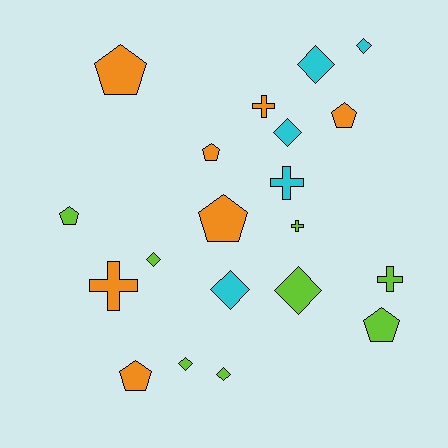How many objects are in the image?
There are 20 objects.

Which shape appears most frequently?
Diamond, with 8 objects.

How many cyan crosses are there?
There is 1 cyan cross.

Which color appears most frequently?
Lime, with 8 objects.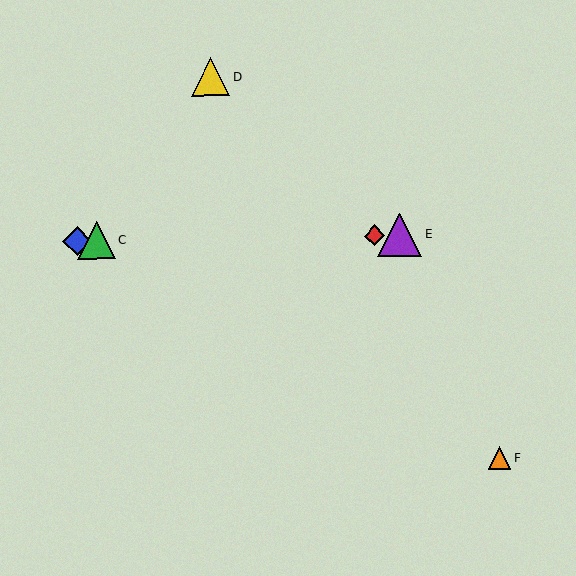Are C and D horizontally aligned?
No, C is at y≈241 and D is at y≈77.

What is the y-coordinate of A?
Object A is at y≈236.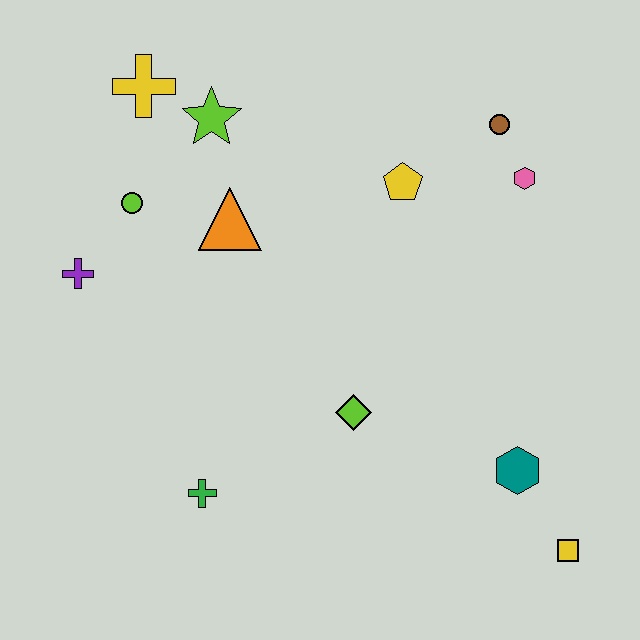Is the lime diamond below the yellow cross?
Yes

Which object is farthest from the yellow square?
The yellow cross is farthest from the yellow square.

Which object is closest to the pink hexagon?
The brown circle is closest to the pink hexagon.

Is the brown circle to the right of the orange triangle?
Yes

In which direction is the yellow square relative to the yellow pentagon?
The yellow square is below the yellow pentagon.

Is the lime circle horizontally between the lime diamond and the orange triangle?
No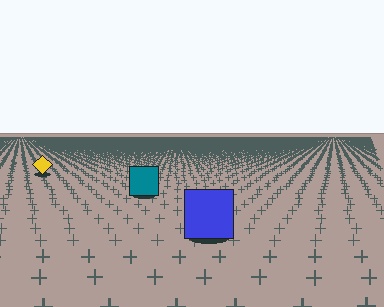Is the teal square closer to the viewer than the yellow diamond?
Yes. The teal square is closer — you can tell from the texture gradient: the ground texture is coarser near it.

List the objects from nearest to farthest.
From nearest to farthest: the blue square, the teal square, the yellow diamond.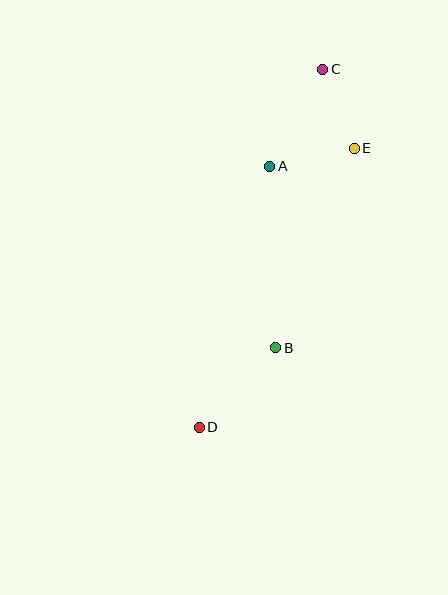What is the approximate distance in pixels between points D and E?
The distance between D and E is approximately 319 pixels.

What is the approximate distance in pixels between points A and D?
The distance between A and D is approximately 270 pixels.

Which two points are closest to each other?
Points C and E are closest to each other.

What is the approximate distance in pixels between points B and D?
The distance between B and D is approximately 110 pixels.